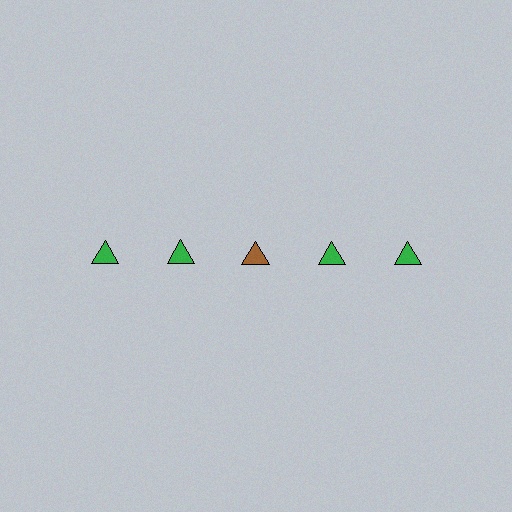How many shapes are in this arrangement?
There are 5 shapes arranged in a grid pattern.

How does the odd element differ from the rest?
It has a different color: brown instead of green.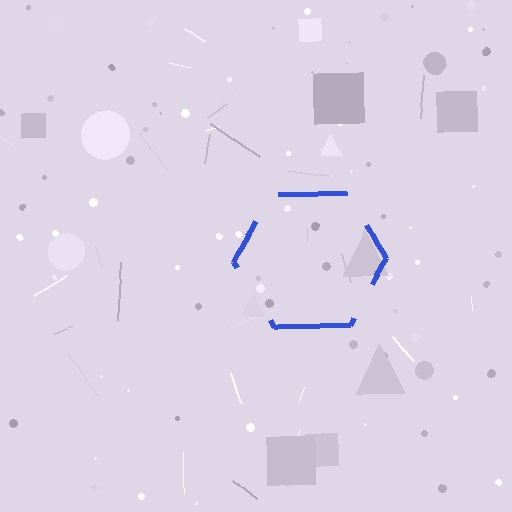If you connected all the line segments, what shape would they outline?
They would outline a hexagon.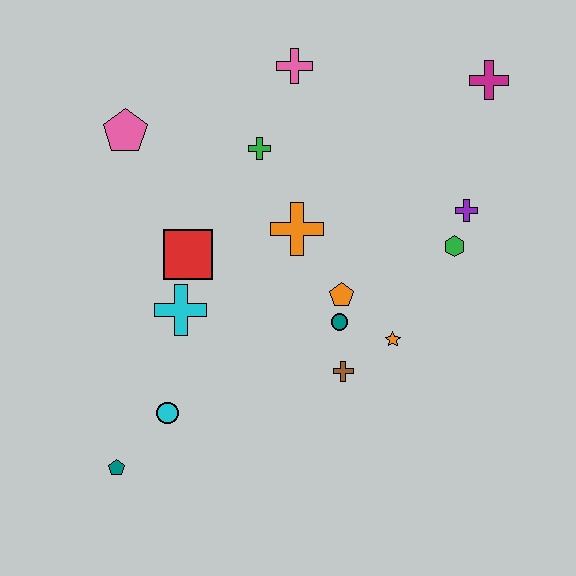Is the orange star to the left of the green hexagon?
Yes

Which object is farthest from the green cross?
The teal pentagon is farthest from the green cross.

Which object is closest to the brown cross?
The teal circle is closest to the brown cross.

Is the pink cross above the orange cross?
Yes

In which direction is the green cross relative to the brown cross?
The green cross is above the brown cross.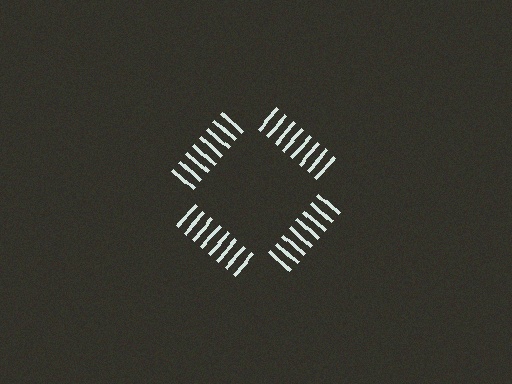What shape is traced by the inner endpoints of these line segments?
An illusory square — the line segments terminate on its edges but no continuous stroke is drawn.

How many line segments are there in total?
32 — 8 along each of the 4 edges.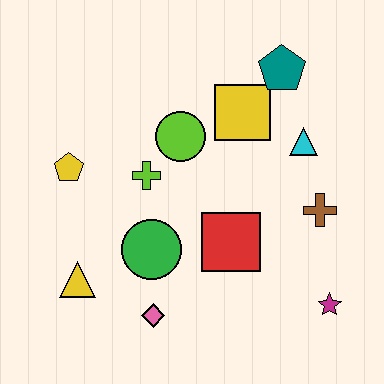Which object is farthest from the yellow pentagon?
The magenta star is farthest from the yellow pentagon.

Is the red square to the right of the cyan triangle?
No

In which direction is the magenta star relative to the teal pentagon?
The magenta star is below the teal pentagon.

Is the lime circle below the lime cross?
No